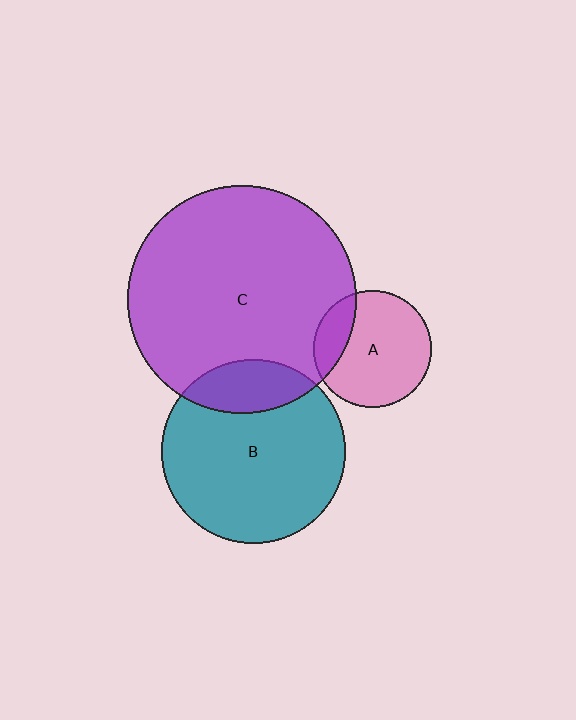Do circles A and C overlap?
Yes.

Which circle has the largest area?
Circle C (purple).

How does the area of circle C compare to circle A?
Approximately 3.8 times.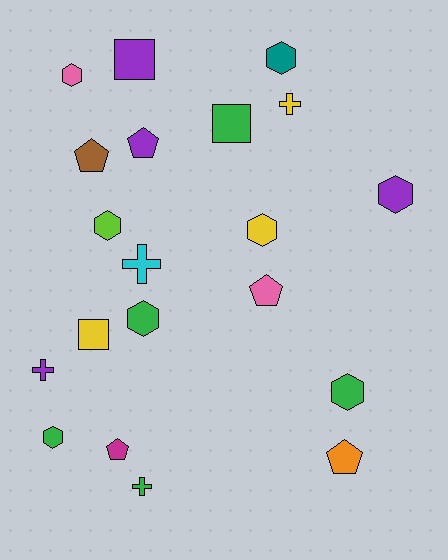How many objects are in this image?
There are 20 objects.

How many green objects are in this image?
There are 5 green objects.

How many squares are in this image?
There are 3 squares.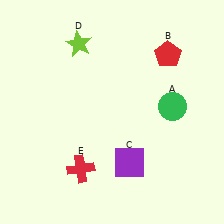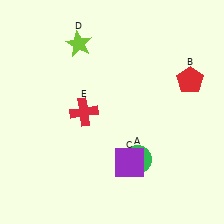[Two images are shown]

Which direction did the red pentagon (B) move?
The red pentagon (B) moved down.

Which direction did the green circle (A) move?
The green circle (A) moved down.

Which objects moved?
The objects that moved are: the green circle (A), the red pentagon (B), the red cross (E).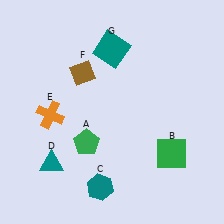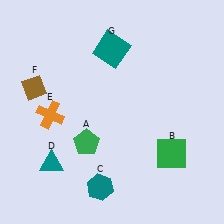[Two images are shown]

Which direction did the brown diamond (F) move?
The brown diamond (F) moved left.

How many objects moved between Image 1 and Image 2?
1 object moved between the two images.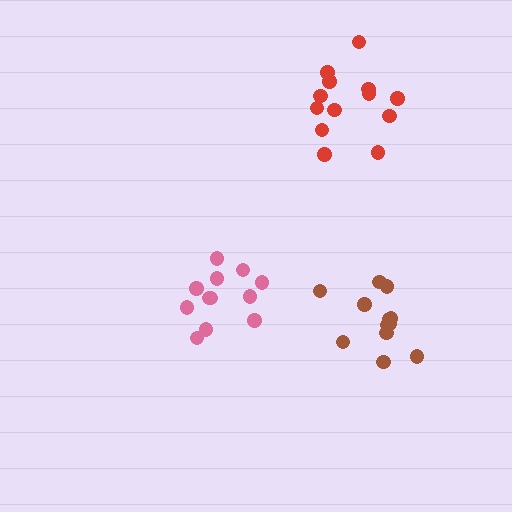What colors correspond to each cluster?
The clusters are colored: red, pink, brown.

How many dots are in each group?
Group 1: 13 dots, Group 2: 12 dots, Group 3: 12 dots (37 total).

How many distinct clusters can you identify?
There are 3 distinct clusters.